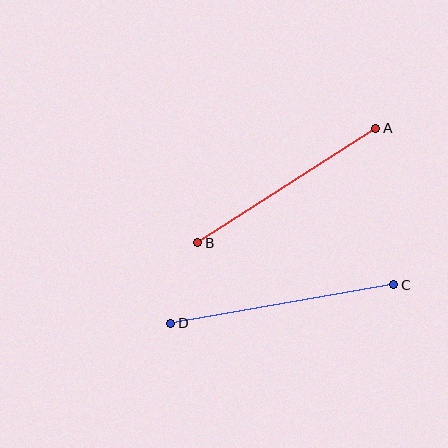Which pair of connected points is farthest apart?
Points C and D are farthest apart.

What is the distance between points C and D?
The distance is approximately 226 pixels.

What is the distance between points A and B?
The distance is approximately 212 pixels.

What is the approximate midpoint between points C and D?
The midpoint is at approximately (282, 304) pixels.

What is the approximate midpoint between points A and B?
The midpoint is at approximately (287, 185) pixels.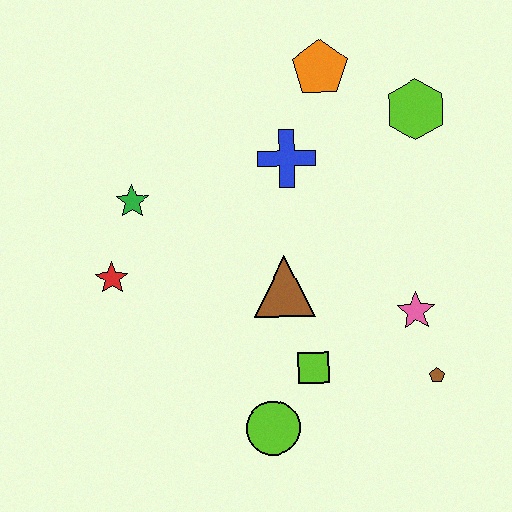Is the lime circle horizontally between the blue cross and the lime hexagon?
No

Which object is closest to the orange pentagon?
The blue cross is closest to the orange pentagon.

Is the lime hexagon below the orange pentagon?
Yes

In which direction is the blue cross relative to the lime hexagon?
The blue cross is to the left of the lime hexagon.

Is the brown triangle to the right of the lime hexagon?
No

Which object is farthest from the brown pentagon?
The green star is farthest from the brown pentagon.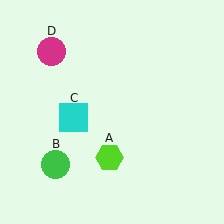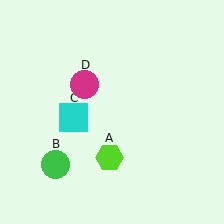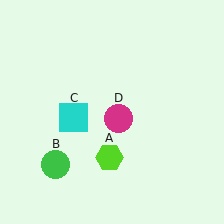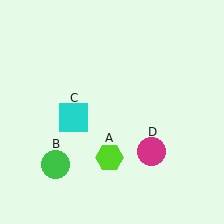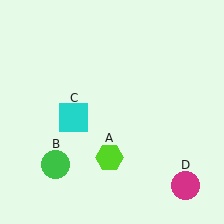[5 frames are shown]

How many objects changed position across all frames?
1 object changed position: magenta circle (object D).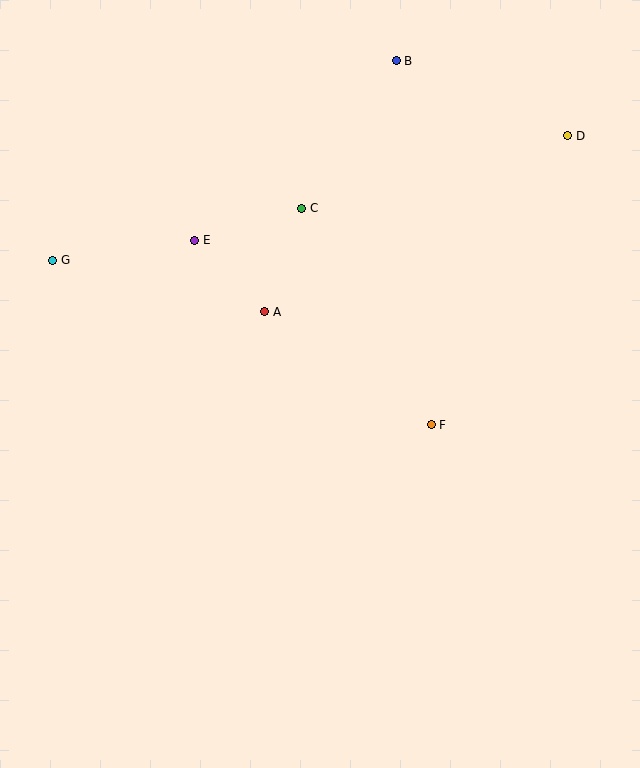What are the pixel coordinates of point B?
Point B is at (396, 61).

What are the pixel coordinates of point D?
Point D is at (568, 136).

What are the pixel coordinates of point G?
Point G is at (53, 260).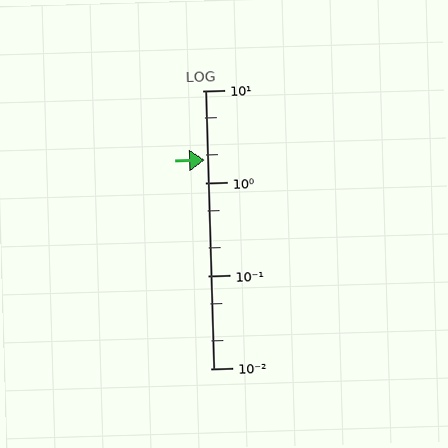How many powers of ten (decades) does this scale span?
The scale spans 3 decades, from 0.01 to 10.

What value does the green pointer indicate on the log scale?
The pointer indicates approximately 1.8.